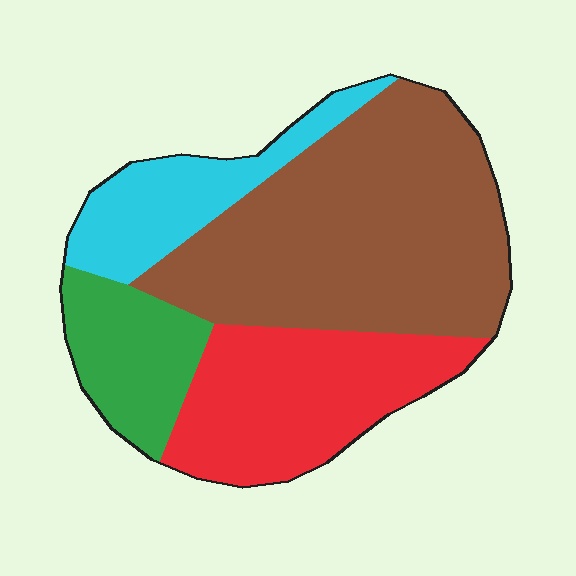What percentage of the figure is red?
Red takes up about one quarter (1/4) of the figure.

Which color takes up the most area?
Brown, at roughly 45%.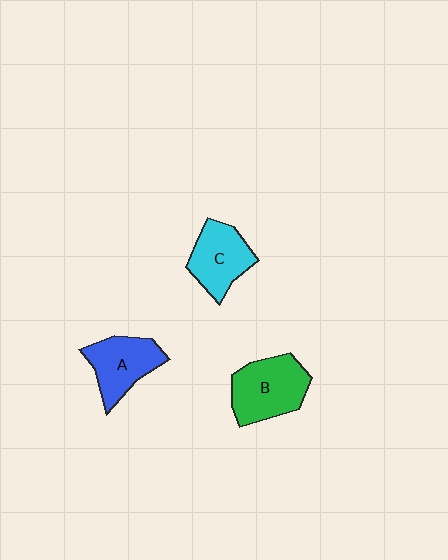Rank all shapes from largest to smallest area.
From largest to smallest: B (green), A (blue), C (cyan).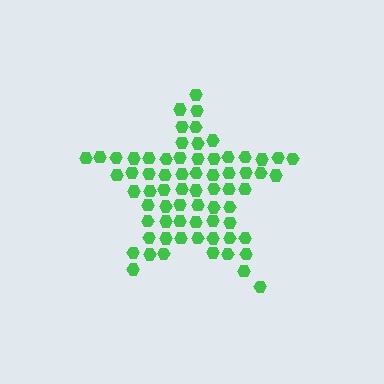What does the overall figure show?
The overall figure shows a star.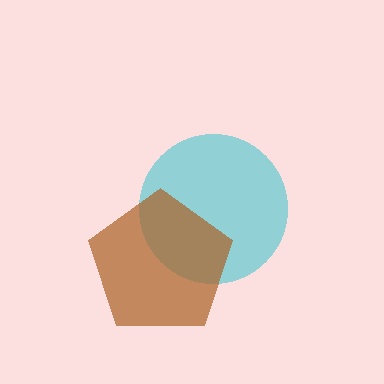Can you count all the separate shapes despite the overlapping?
Yes, there are 2 separate shapes.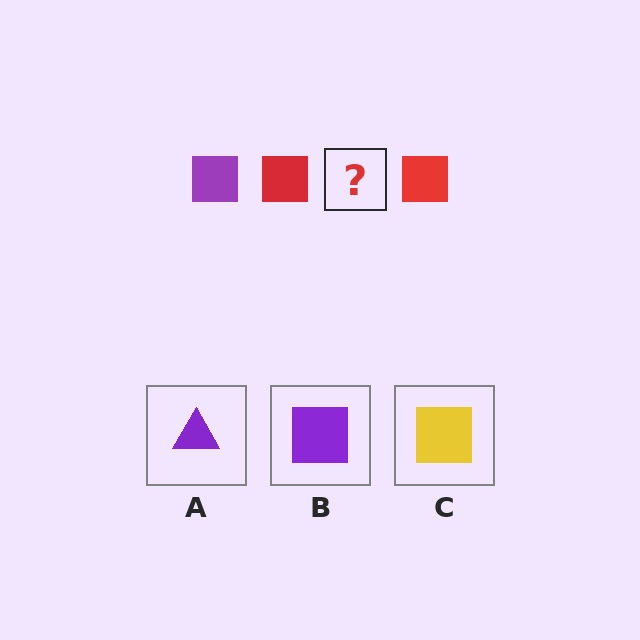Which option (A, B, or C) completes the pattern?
B.